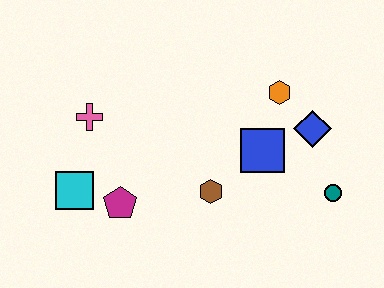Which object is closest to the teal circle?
The blue diamond is closest to the teal circle.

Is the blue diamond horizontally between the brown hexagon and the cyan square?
No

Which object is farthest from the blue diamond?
The cyan square is farthest from the blue diamond.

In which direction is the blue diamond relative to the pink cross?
The blue diamond is to the right of the pink cross.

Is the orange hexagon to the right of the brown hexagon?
Yes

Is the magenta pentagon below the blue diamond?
Yes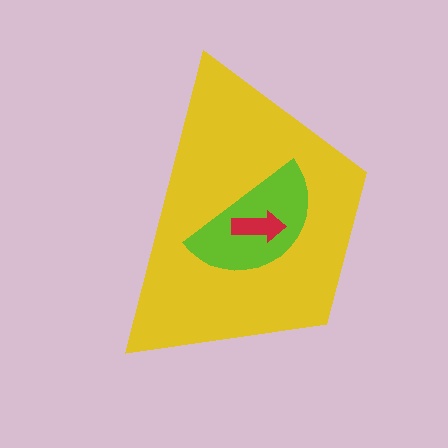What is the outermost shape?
The yellow trapezoid.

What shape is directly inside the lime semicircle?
The red arrow.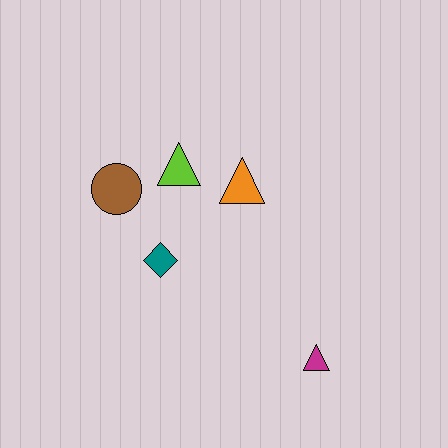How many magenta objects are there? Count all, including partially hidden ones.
There is 1 magenta object.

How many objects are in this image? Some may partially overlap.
There are 5 objects.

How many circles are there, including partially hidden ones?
There is 1 circle.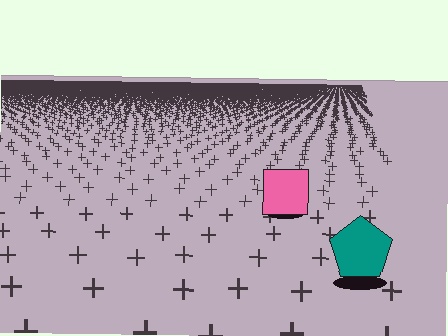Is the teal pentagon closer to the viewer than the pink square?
Yes. The teal pentagon is closer — you can tell from the texture gradient: the ground texture is coarser near it.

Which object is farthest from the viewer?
The pink square is farthest from the viewer. It appears smaller and the ground texture around it is denser.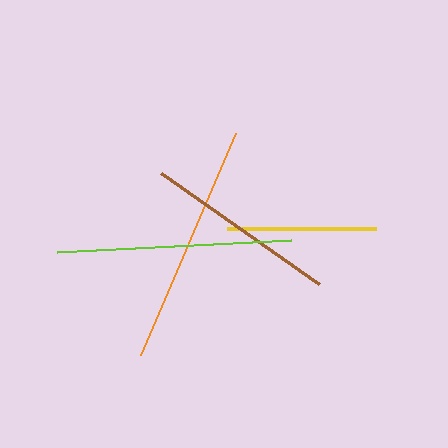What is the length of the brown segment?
The brown segment is approximately 193 pixels long.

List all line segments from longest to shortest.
From longest to shortest: orange, lime, brown, yellow.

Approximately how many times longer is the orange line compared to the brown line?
The orange line is approximately 1.2 times the length of the brown line.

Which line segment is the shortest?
The yellow line is the shortest at approximately 149 pixels.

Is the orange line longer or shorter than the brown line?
The orange line is longer than the brown line.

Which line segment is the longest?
The orange line is the longest at approximately 241 pixels.